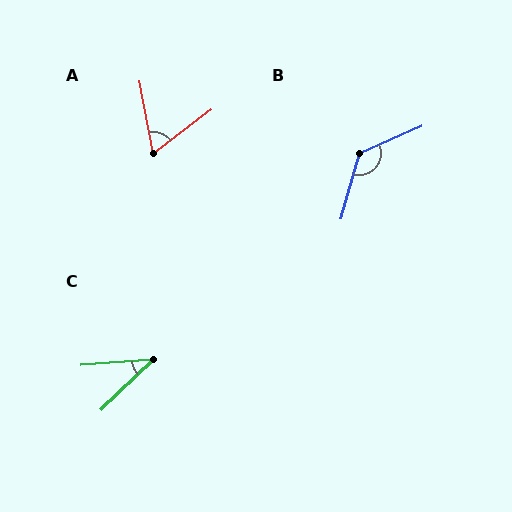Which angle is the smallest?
C, at approximately 40 degrees.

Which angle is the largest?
B, at approximately 130 degrees.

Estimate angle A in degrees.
Approximately 63 degrees.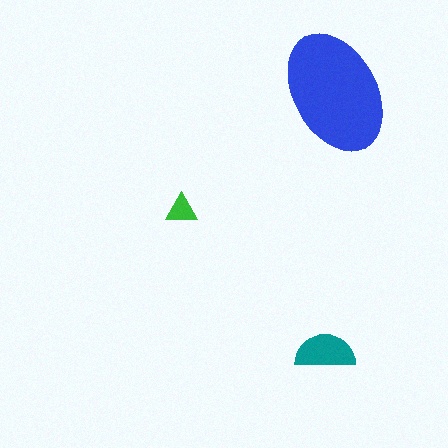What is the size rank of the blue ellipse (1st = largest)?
1st.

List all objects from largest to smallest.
The blue ellipse, the teal semicircle, the green triangle.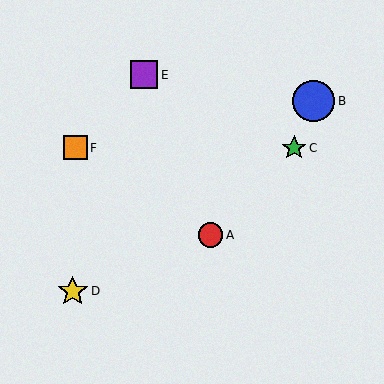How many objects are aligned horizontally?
2 objects (C, F) are aligned horizontally.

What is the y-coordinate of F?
Object F is at y≈148.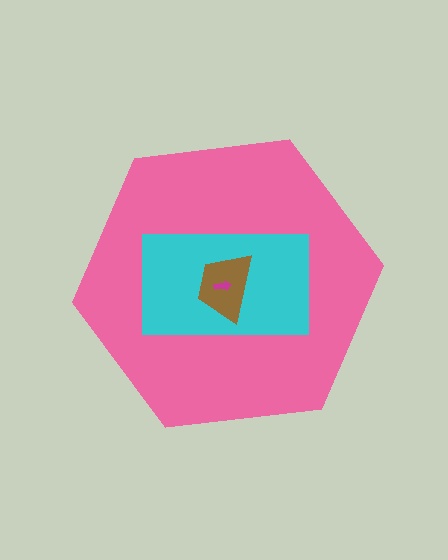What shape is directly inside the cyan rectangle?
The brown trapezoid.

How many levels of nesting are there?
4.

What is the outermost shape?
The pink hexagon.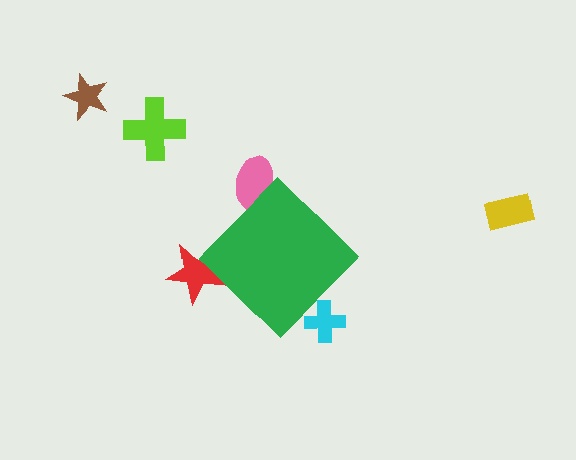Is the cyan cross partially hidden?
Yes, the cyan cross is partially hidden behind the green diamond.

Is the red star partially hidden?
Yes, the red star is partially hidden behind the green diamond.